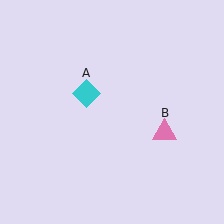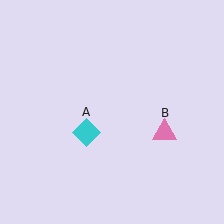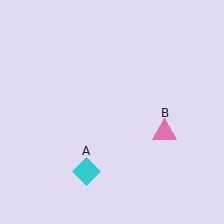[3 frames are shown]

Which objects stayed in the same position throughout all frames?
Pink triangle (object B) remained stationary.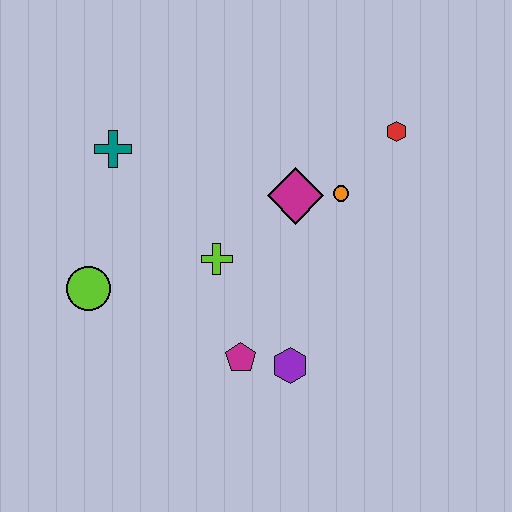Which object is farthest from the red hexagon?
The lime circle is farthest from the red hexagon.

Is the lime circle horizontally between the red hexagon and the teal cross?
No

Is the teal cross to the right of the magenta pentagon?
No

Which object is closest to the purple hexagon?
The magenta pentagon is closest to the purple hexagon.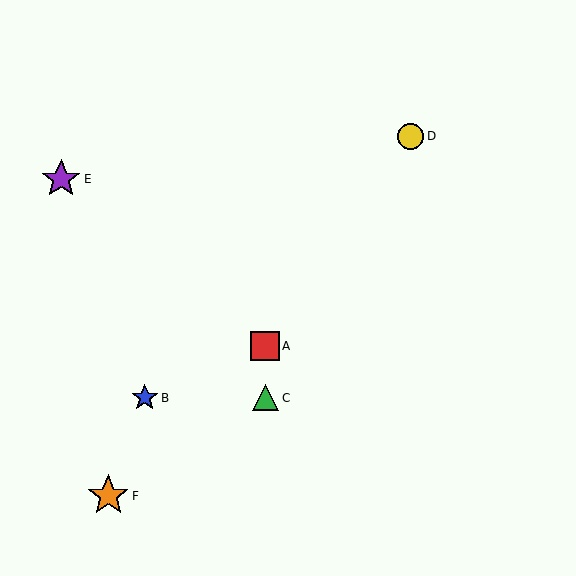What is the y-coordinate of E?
Object E is at y≈179.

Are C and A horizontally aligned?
No, C is at y≈398 and A is at y≈346.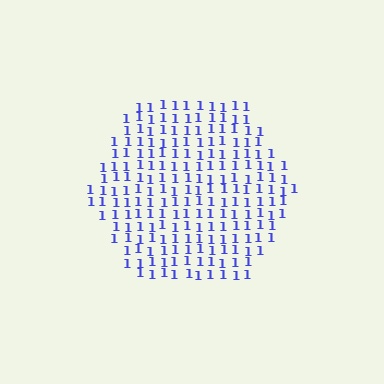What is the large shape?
The large shape is a hexagon.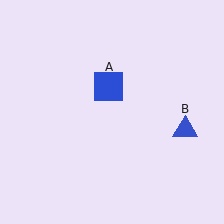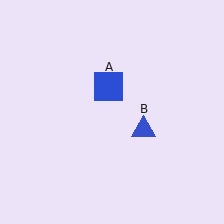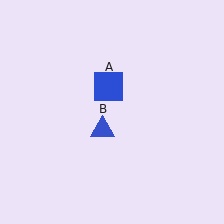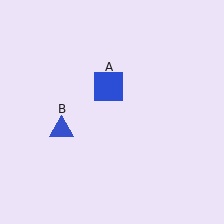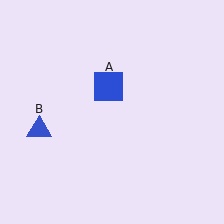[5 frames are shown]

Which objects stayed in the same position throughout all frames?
Blue square (object A) remained stationary.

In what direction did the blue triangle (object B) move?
The blue triangle (object B) moved left.